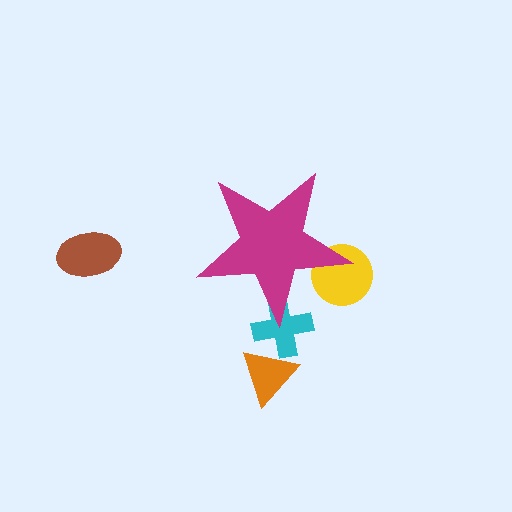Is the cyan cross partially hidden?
Yes, the cyan cross is partially hidden behind the magenta star.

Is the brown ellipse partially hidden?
No, the brown ellipse is fully visible.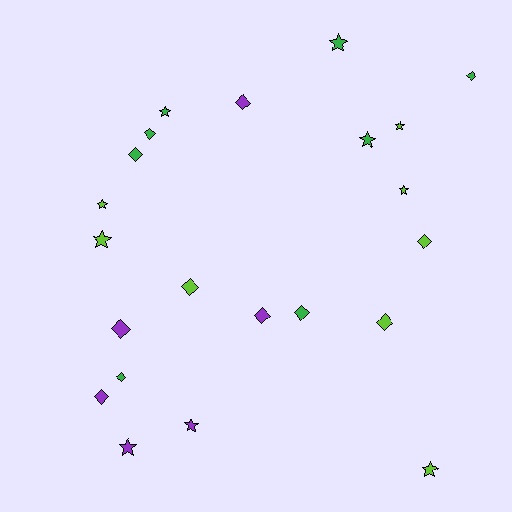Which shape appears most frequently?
Diamond, with 12 objects.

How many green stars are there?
There are 3 green stars.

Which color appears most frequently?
Green, with 8 objects.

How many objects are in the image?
There are 22 objects.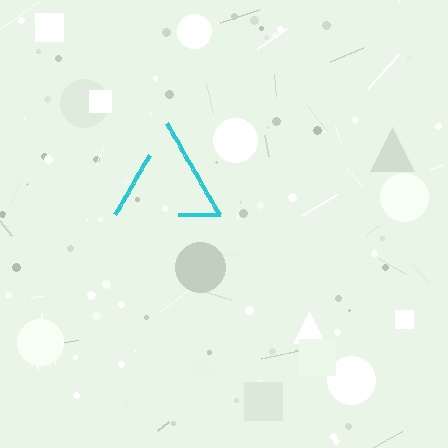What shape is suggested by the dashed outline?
The dashed outline suggests a triangle.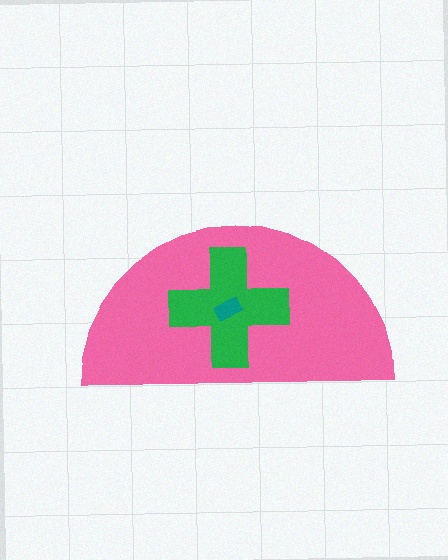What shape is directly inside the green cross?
The teal rectangle.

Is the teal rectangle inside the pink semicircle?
Yes.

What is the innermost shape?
The teal rectangle.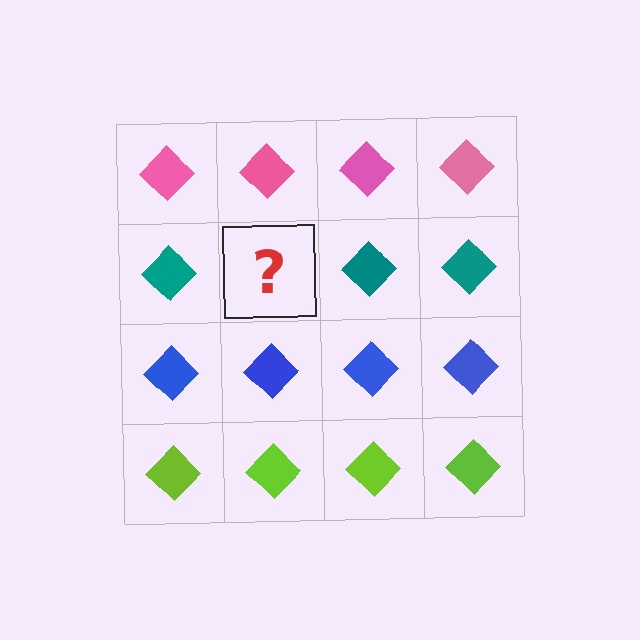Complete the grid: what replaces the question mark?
The question mark should be replaced with a teal diamond.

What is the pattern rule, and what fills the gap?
The rule is that each row has a consistent color. The gap should be filled with a teal diamond.